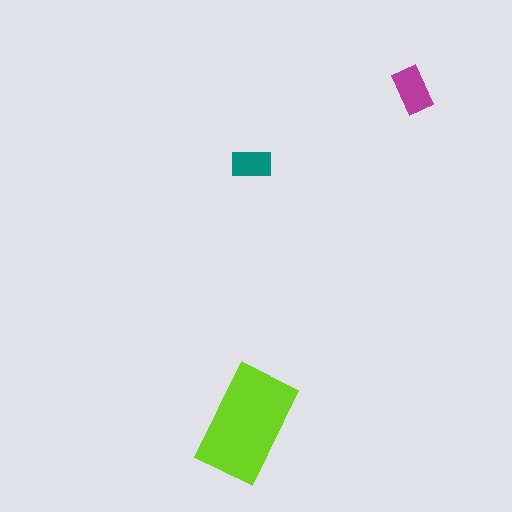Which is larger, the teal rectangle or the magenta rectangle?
The magenta one.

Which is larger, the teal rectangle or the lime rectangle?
The lime one.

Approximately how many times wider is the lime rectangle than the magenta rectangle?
About 2.5 times wider.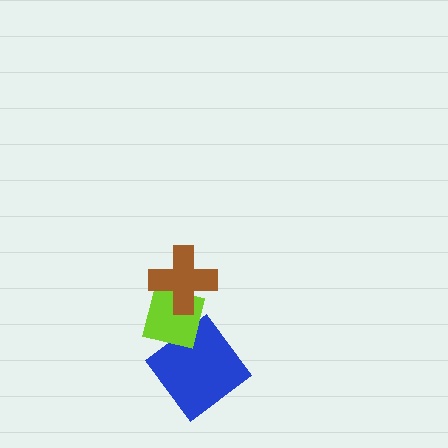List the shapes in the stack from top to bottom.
From top to bottom: the brown cross, the lime square, the blue diamond.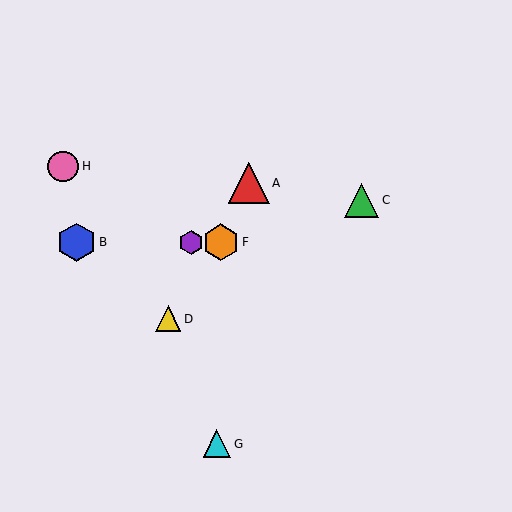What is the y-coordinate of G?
Object G is at y≈444.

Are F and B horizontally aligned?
Yes, both are at y≈242.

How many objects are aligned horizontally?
3 objects (B, E, F) are aligned horizontally.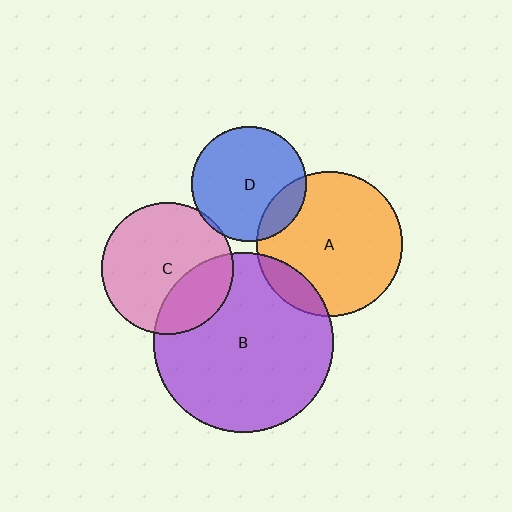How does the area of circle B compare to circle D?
Approximately 2.4 times.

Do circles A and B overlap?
Yes.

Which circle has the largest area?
Circle B (purple).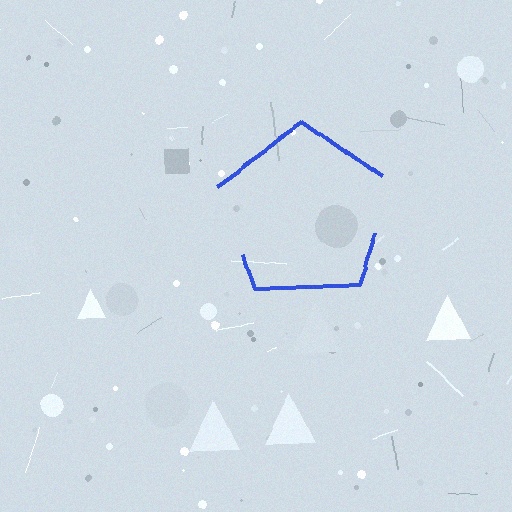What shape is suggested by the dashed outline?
The dashed outline suggests a pentagon.